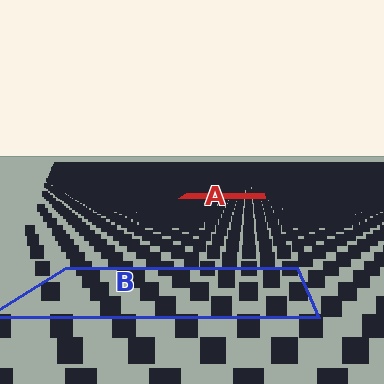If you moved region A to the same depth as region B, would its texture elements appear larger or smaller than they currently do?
They would appear larger. At a closer depth, the same texture elements are projected at a bigger on-screen size.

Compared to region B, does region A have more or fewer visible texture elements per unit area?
Region A has more texture elements per unit area — they are packed more densely because it is farther away.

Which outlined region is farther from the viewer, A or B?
Region A is farther from the viewer — the texture elements inside it appear smaller and more densely packed.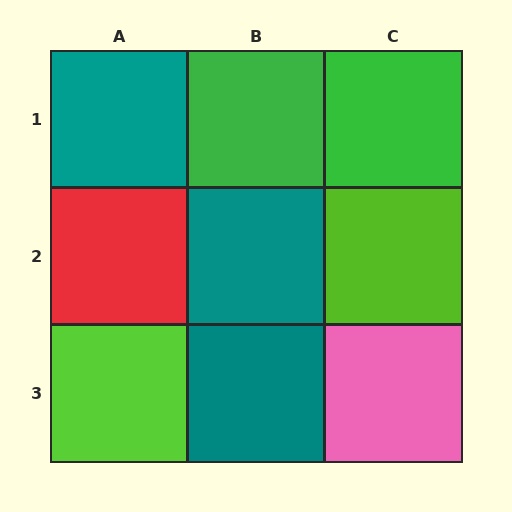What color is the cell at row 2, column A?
Red.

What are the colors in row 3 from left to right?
Lime, teal, pink.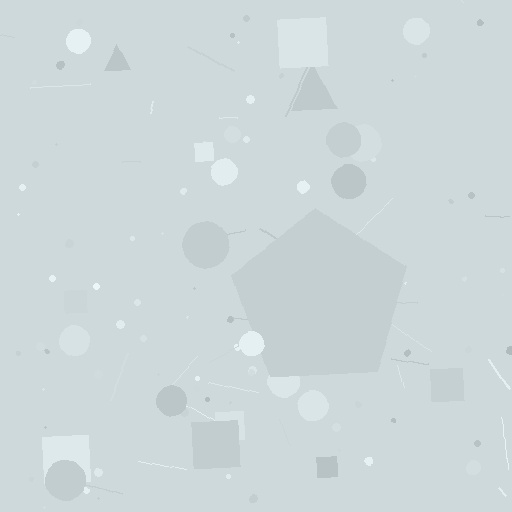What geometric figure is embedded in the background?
A pentagon is embedded in the background.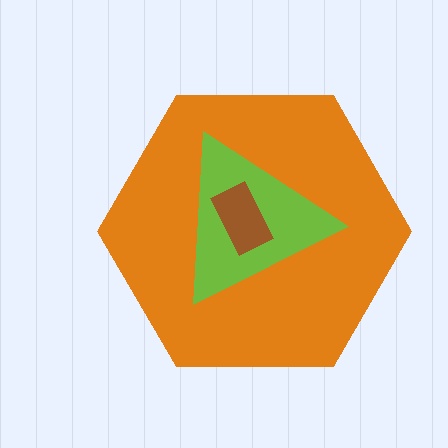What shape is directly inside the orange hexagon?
The lime triangle.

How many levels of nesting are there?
3.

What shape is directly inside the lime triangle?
The brown rectangle.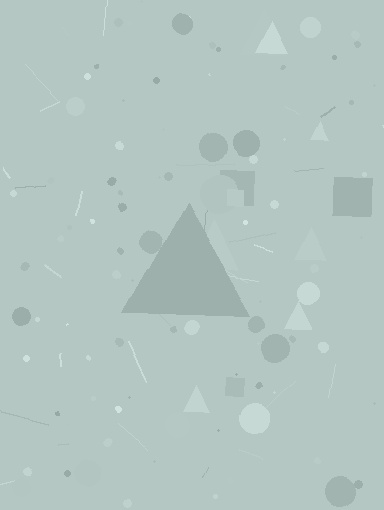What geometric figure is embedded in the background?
A triangle is embedded in the background.